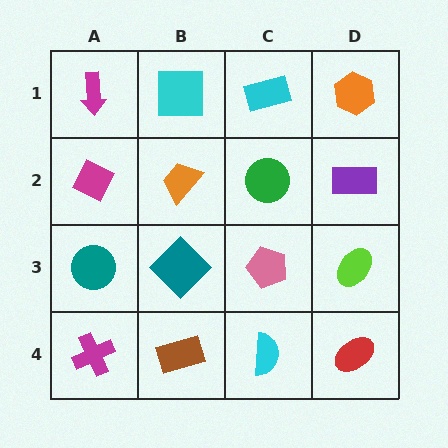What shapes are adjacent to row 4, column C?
A pink pentagon (row 3, column C), a brown rectangle (row 4, column B), a red ellipse (row 4, column D).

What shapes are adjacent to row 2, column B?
A cyan square (row 1, column B), a teal diamond (row 3, column B), a magenta diamond (row 2, column A), a green circle (row 2, column C).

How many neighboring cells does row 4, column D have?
2.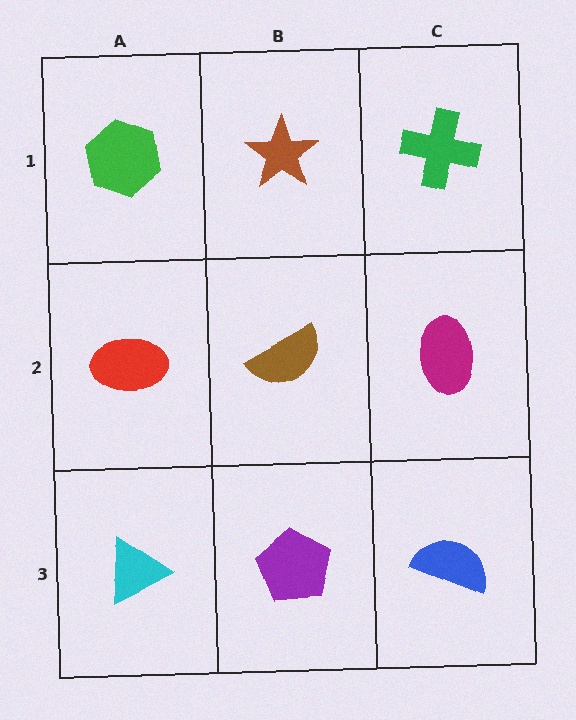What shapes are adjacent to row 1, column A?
A red ellipse (row 2, column A), a brown star (row 1, column B).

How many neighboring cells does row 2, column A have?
3.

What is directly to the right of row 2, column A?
A brown semicircle.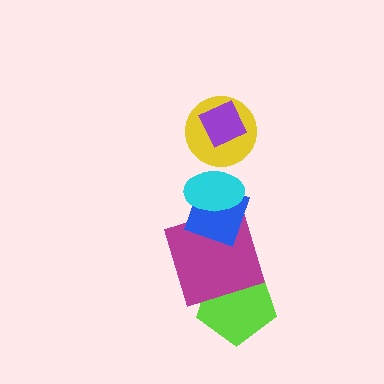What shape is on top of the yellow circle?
The purple diamond is on top of the yellow circle.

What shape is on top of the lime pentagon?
The magenta square is on top of the lime pentagon.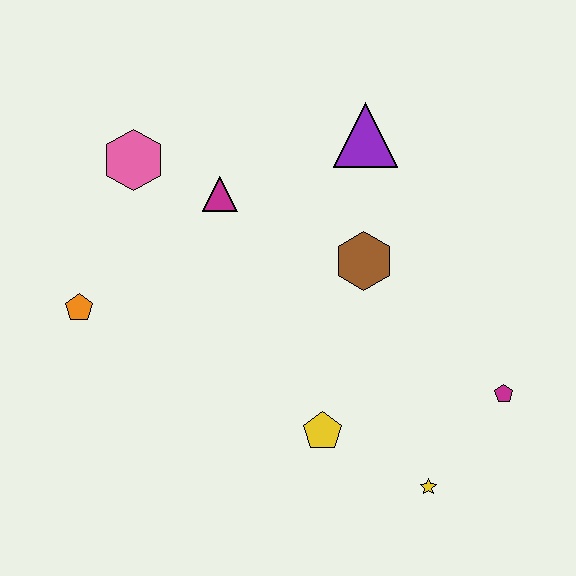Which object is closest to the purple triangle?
The brown hexagon is closest to the purple triangle.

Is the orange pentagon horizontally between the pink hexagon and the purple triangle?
No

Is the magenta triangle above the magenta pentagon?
Yes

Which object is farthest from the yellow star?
The pink hexagon is farthest from the yellow star.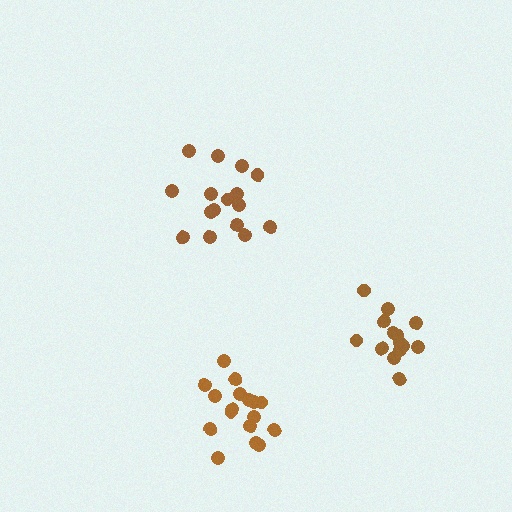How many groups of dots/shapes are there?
There are 3 groups.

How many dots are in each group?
Group 1: 16 dots, Group 2: 17 dots, Group 3: 14 dots (47 total).